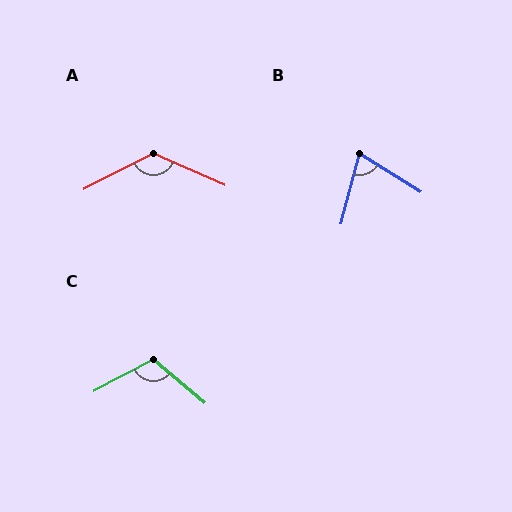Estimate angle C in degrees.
Approximately 112 degrees.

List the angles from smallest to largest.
B (73°), C (112°), A (129°).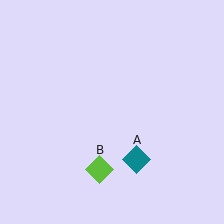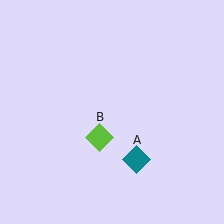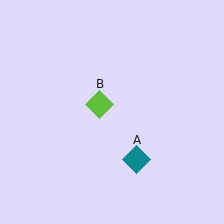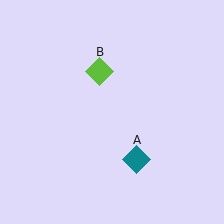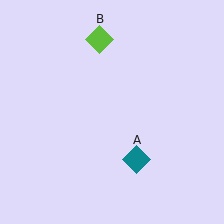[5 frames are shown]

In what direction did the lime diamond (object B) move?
The lime diamond (object B) moved up.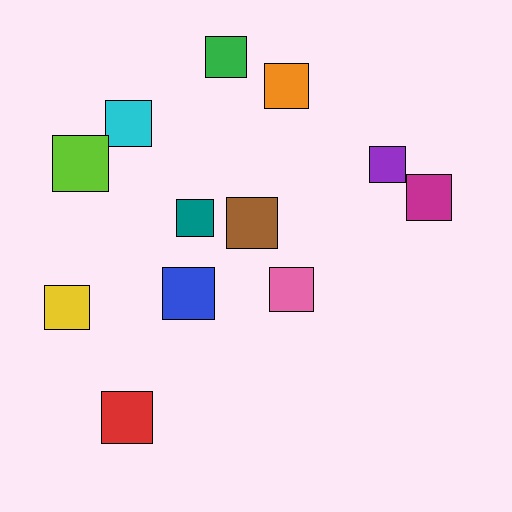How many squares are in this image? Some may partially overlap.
There are 12 squares.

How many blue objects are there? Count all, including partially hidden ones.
There is 1 blue object.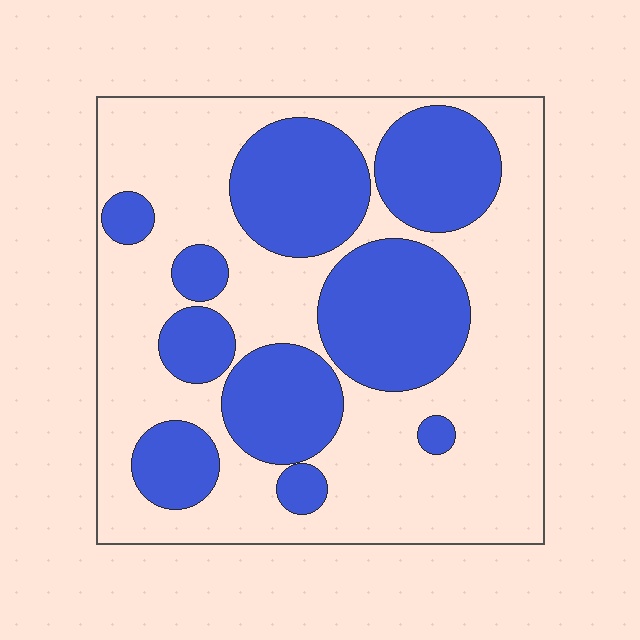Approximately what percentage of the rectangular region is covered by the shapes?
Approximately 40%.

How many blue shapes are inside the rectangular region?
10.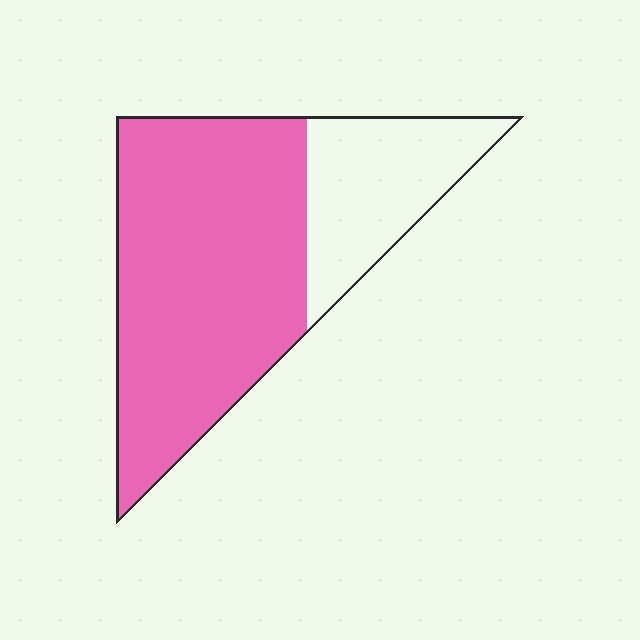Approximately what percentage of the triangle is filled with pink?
Approximately 70%.